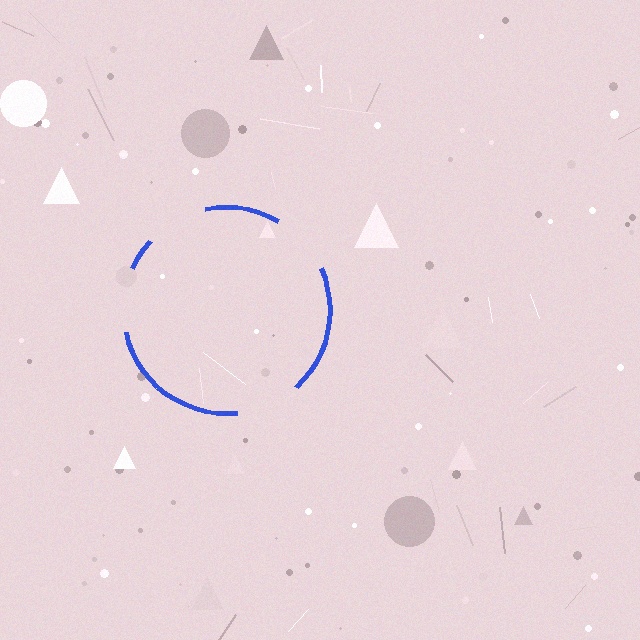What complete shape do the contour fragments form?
The contour fragments form a circle.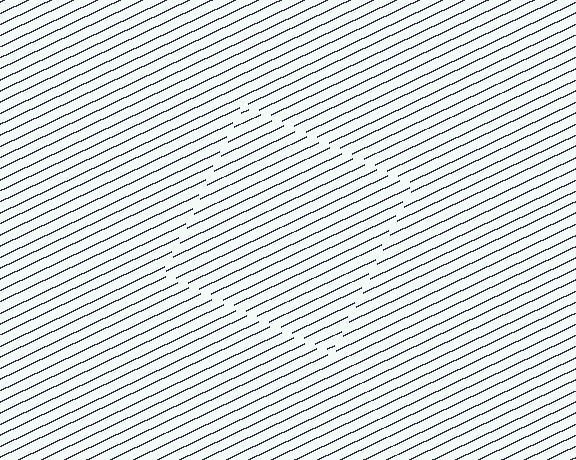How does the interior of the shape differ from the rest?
The interior of the shape contains the same grating, shifted by half a period — the contour is defined by the phase discontinuity where line-ends from the inner and outer gratings abut.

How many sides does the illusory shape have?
4 sides — the line-ends trace a square.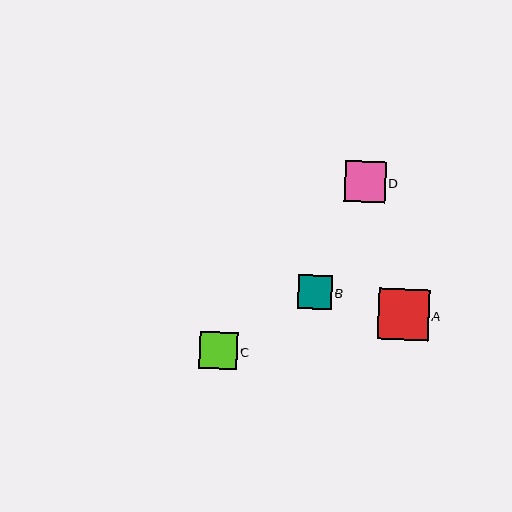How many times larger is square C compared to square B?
Square C is approximately 1.1 times the size of square B.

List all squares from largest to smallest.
From largest to smallest: A, D, C, B.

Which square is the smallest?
Square B is the smallest with a size of approximately 34 pixels.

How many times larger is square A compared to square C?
Square A is approximately 1.3 times the size of square C.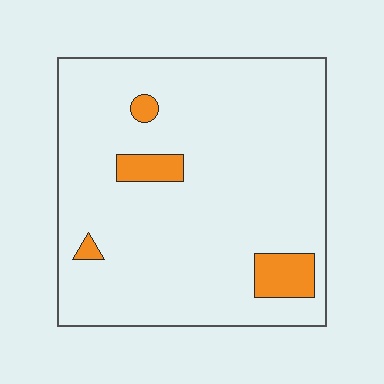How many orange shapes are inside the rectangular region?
4.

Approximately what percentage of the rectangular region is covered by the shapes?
Approximately 10%.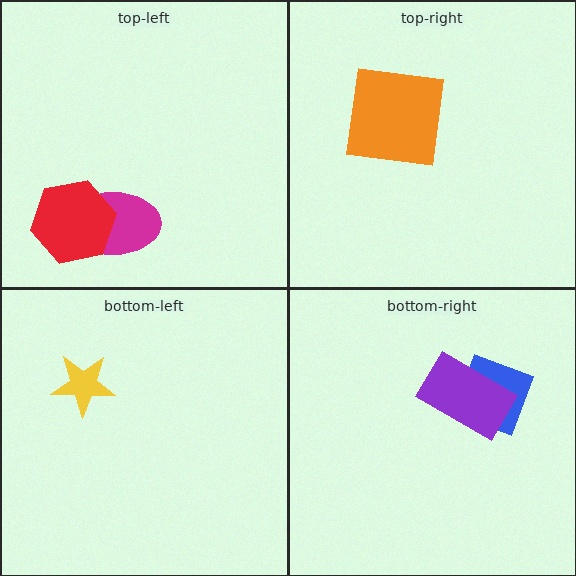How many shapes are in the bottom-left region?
1.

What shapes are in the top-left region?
The magenta ellipse, the red hexagon.